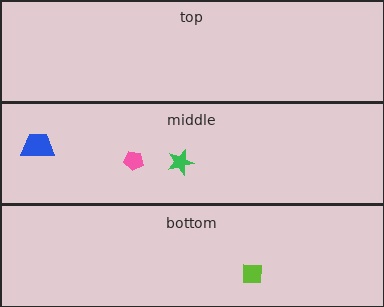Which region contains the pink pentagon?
The middle region.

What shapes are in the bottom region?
The lime square.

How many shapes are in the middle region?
3.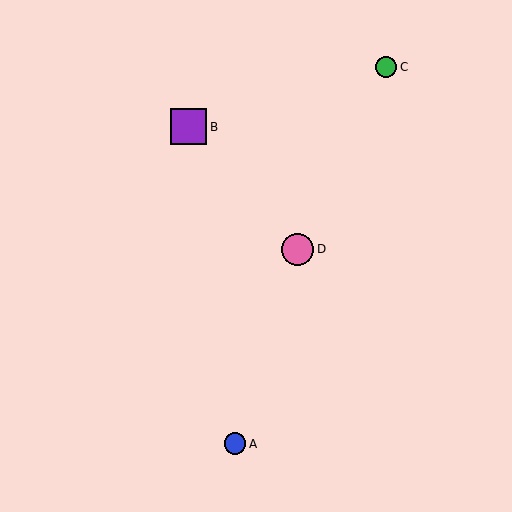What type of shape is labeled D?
Shape D is a pink circle.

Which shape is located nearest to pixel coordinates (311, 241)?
The pink circle (labeled D) at (298, 250) is nearest to that location.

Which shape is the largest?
The purple square (labeled B) is the largest.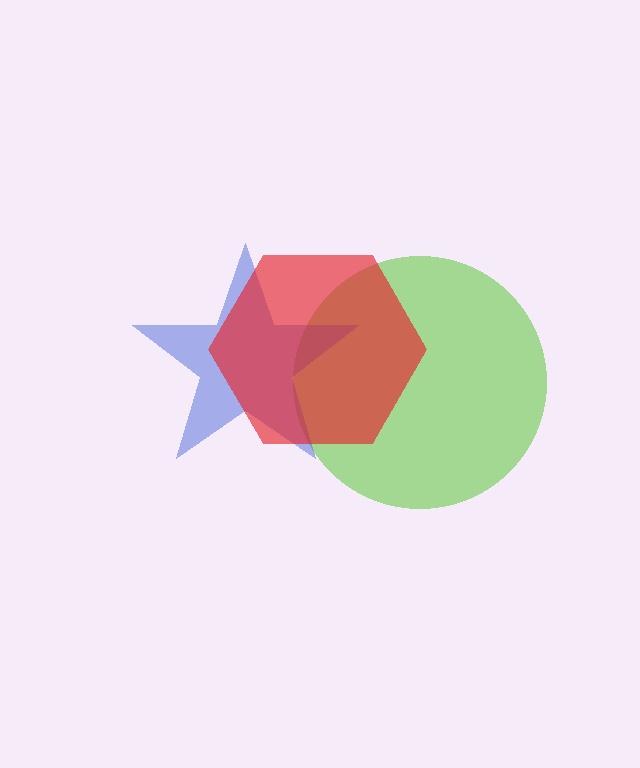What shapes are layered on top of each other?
The layered shapes are: a lime circle, a blue star, a red hexagon.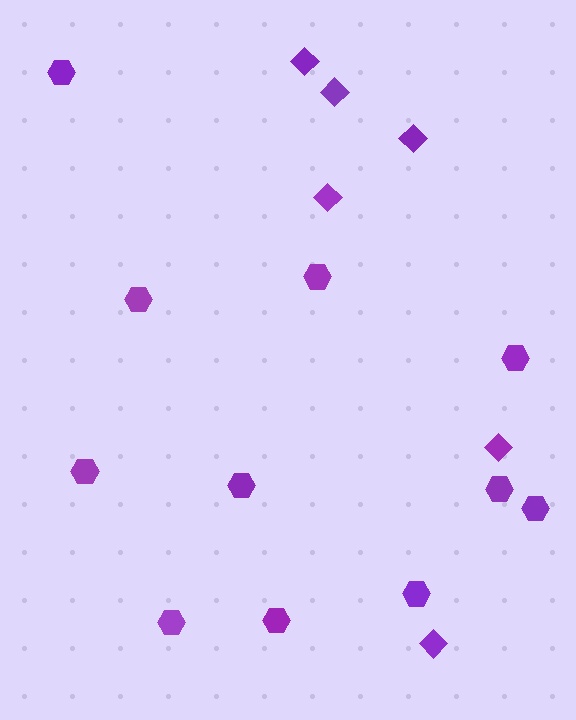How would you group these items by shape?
There are 2 groups: one group of hexagons (11) and one group of diamonds (6).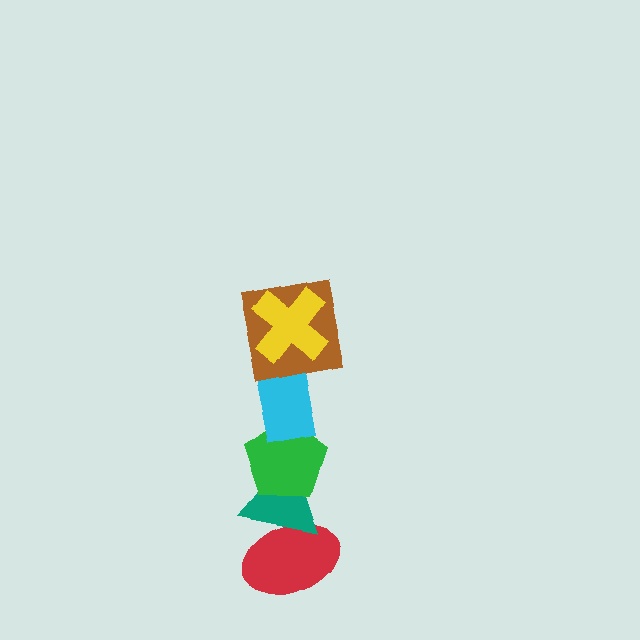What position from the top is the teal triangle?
The teal triangle is 5th from the top.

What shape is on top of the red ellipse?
The teal triangle is on top of the red ellipse.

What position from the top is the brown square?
The brown square is 2nd from the top.